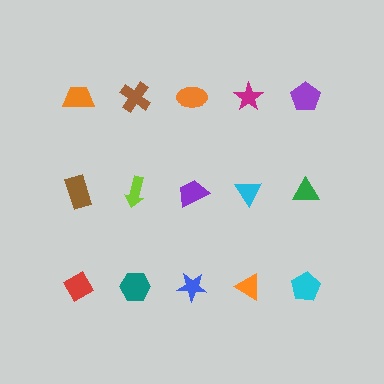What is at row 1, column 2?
A brown cross.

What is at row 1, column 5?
A purple pentagon.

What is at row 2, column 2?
A lime arrow.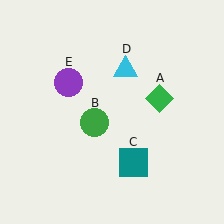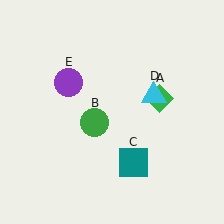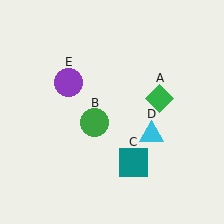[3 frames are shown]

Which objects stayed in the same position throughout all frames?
Green diamond (object A) and green circle (object B) and teal square (object C) and purple circle (object E) remained stationary.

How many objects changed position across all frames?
1 object changed position: cyan triangle (object D).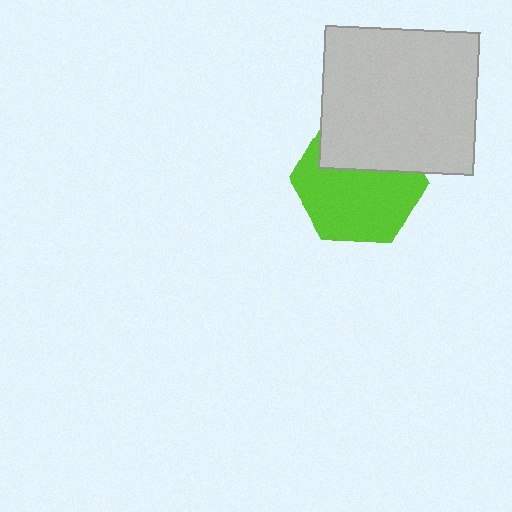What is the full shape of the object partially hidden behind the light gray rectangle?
The partially hidden object is a lime hexagon.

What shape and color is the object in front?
The object in front is a light gray rectangle.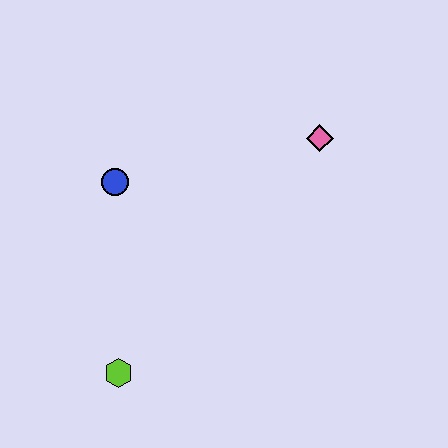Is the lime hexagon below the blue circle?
Yes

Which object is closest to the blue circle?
The lime hexagon is closest to the blue circle.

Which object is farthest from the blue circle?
The pink diamond is farthest from the blue circle.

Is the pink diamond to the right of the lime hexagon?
Yes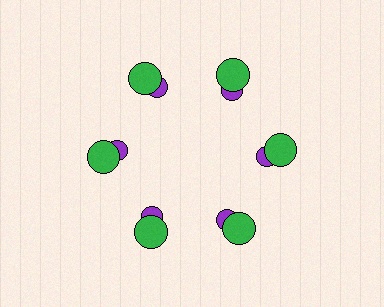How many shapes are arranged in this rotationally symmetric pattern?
There are 12 shapes, arranged in 6 groups of 2.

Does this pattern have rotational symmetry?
Yes, this pattern has 6-fold rotational symmetry. It looks the same after rotating 60 degrees around the center.